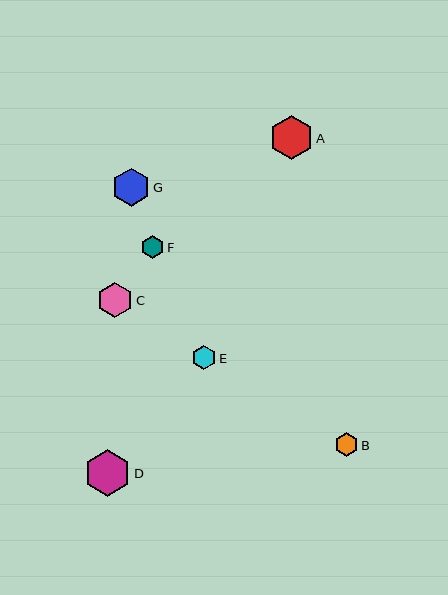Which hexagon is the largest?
Hexagon D is the largest with a size of approximately 47 pixels.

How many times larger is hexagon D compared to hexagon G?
Hexagon D is approximately 1.2 times the size of hexagon G.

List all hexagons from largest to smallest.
From largest to smallest: D, A, G, C, E, B, F.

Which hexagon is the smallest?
Hexagon F is the smallest with a size of approximately 23 pixels.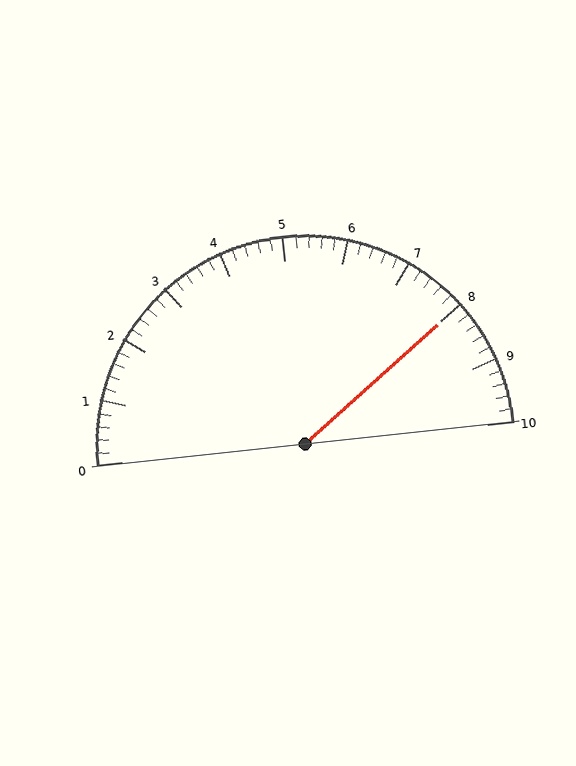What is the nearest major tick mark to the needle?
The nearest major tick mark is 8.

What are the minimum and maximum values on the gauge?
The gauge ranges from 0 to 10.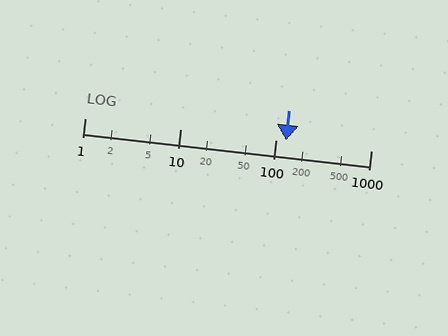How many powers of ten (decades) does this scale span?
The scale spans 3 decades, from 1 to 1000.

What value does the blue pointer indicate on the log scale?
The pointer indicates approximately 130.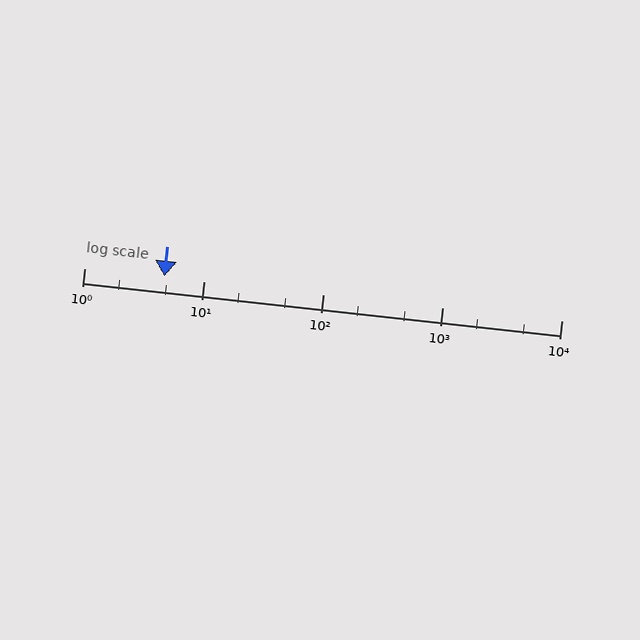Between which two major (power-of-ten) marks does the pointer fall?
The pointer is between 1 and 10.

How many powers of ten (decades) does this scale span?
The scale spans 4 decades, from 1 to 10000.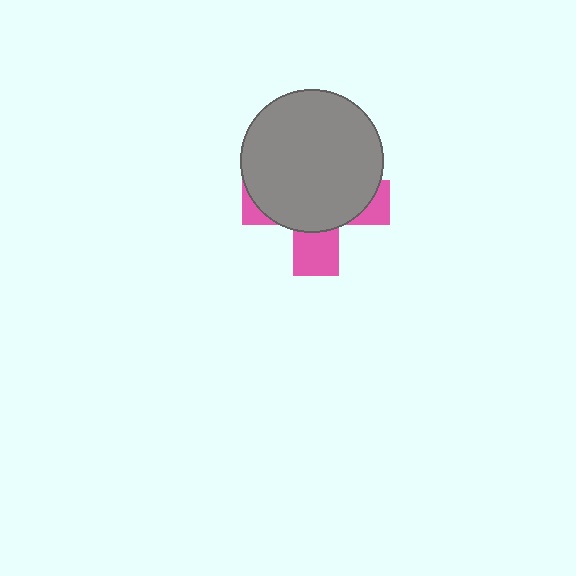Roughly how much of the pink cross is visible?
A small part of it is visible (roughly 32%).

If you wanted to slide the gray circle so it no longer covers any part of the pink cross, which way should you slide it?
Slide it up — that is the most direct way to separate the two shapes.